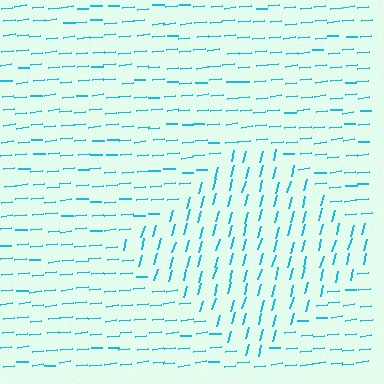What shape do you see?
I see a diamond.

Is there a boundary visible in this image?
Yes, there is a texture boundary formed by a change in line orientation.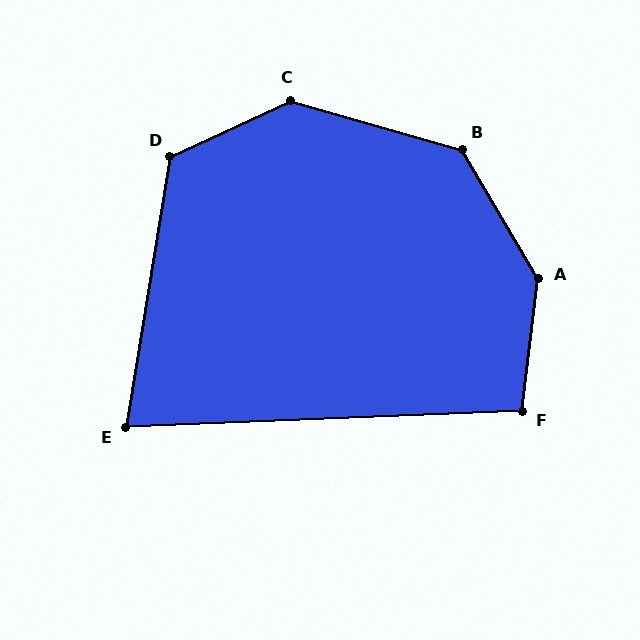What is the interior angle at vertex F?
Approximately 99 degrees (obtuse).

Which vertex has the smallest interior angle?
E, at approximately 78 degrees.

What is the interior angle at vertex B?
Approximately 136 degrees (obtuse).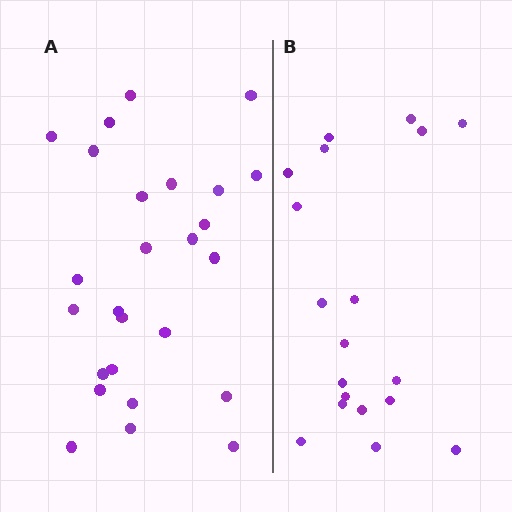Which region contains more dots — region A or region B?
Region A (the left region) has more dots.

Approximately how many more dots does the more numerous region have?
Region A has roughly 8 or so more dots than region B.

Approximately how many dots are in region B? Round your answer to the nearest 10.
About 20 dots. (The exact count is 19, which rounds to 20.)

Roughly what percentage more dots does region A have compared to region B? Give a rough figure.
About 35% more.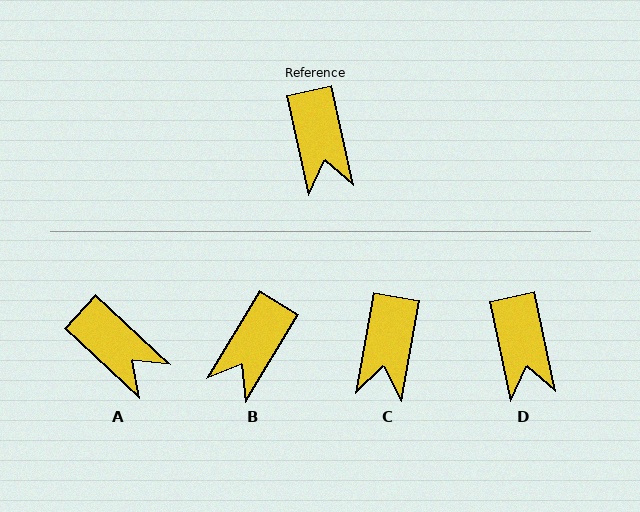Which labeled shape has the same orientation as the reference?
D.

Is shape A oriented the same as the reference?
No, it is off by about 35 degrees.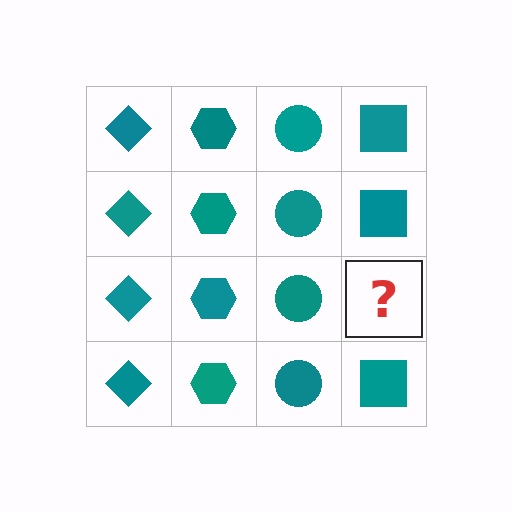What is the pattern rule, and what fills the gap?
The rule is that each column has a consistent shape. The gap should be filled with a teal square.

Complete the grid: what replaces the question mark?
The question mark should be replaced with a teal square.